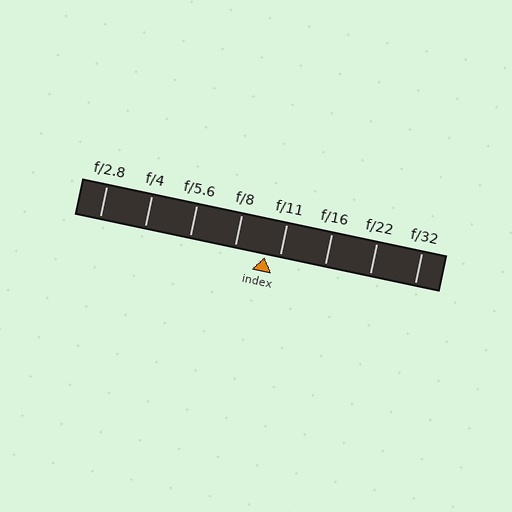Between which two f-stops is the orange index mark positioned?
The index mark is between f/8 and f/11.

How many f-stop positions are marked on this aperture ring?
There are 8 f-stop positions marked.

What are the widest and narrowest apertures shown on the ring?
The widest aperture shown is f/2.8 and the narrowest is f/32.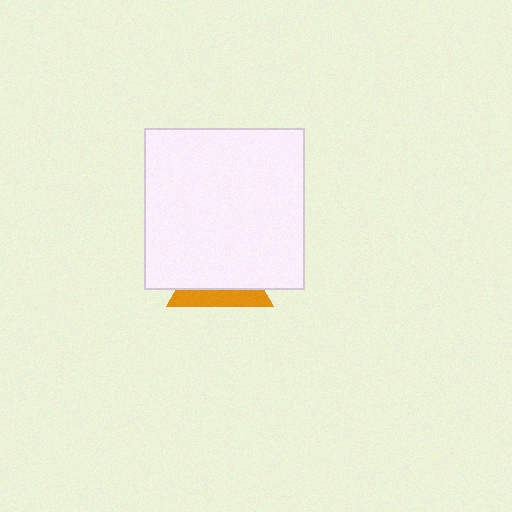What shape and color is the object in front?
The object in front is a white square.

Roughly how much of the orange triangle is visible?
A small part of it is visible (roughly 34%).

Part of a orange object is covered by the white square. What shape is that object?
It is a triangle.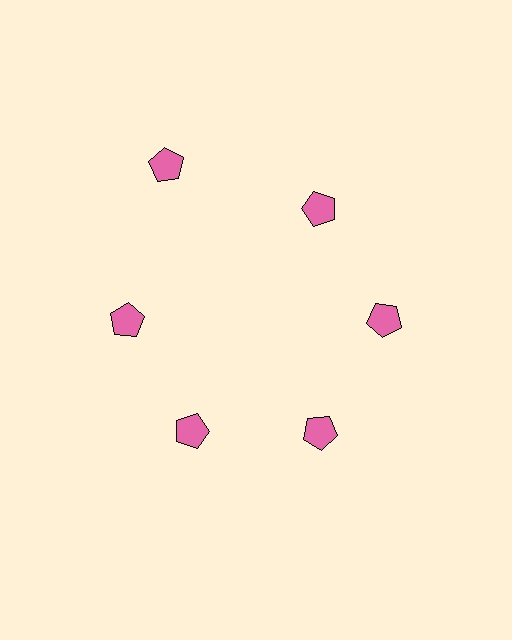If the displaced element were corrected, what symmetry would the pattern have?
It would have 6-fold rotational symmetry — the pattern would map onto itself every 60 degrees.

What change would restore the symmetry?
The symmetry would be restored by moving it inward, back onto the ring so that all 6 pentagons sit at equal angles and equal distance from the center.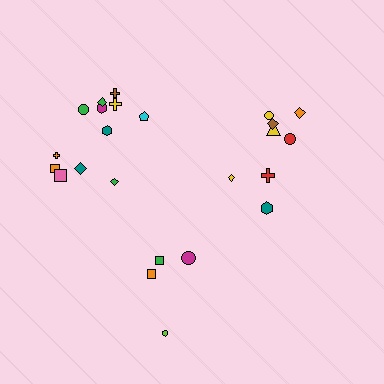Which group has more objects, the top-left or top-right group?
The top-left group.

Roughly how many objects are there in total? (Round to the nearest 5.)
Roughly 25 objects in total.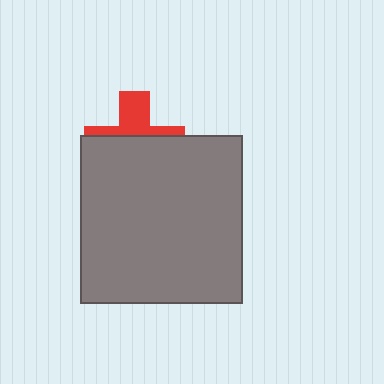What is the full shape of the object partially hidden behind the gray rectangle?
The partially hidden object is a red cross.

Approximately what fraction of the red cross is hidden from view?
Roughly 62% of the red cross is hidden behind the gray rectangle.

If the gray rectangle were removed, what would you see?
You would see the complete red cross.